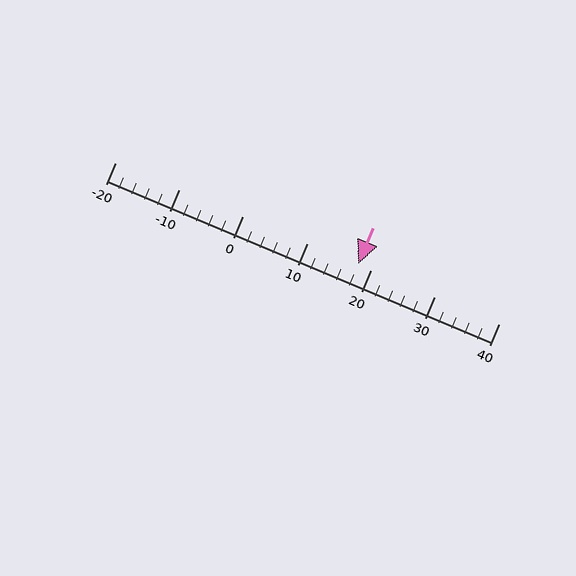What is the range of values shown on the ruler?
The ruler shows values from -20 to 40.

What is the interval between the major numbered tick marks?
The major tick marks are spaced 10 units apart.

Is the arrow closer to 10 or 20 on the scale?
The arrow is closer to 20.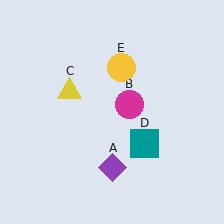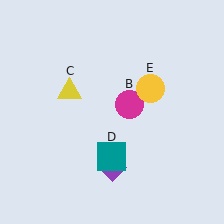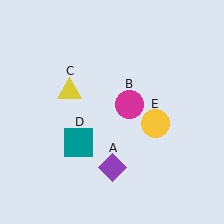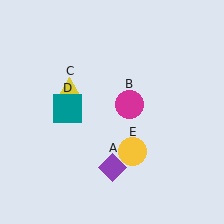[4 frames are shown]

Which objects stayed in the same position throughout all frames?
Purple diamond (object A) and magenta circle (object B) and yellow triangle (object C) remained stationary.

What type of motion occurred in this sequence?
The teal square (object D), yellow circle (object E) rotated clockwise around the center of the scene.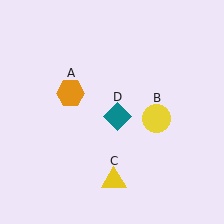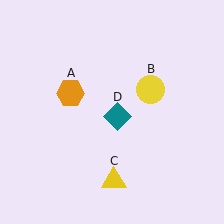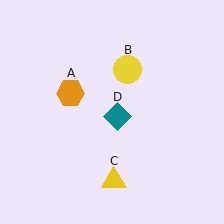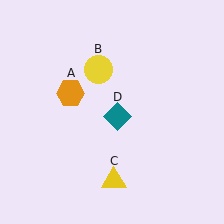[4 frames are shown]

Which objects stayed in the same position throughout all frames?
Orange hexagon (object A) and yellow triangle (object C) and teal diamond (object D) remained stationary.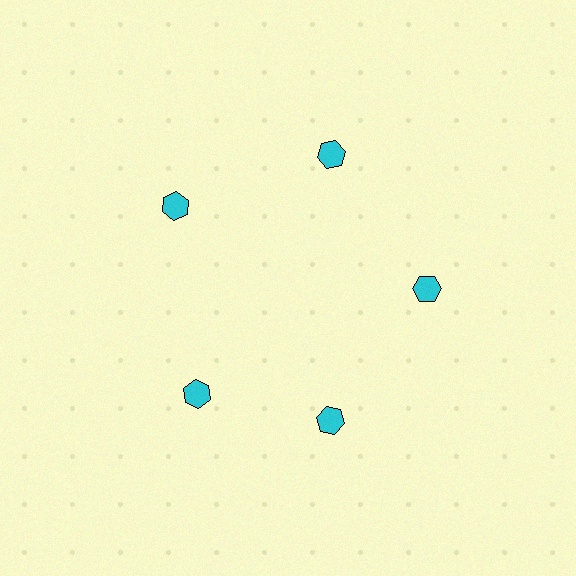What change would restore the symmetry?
The symmetry would be restored by rotating it back into even spacing with its neighbors so that all 5 hexagons sit at equal angles and equal distance from the center.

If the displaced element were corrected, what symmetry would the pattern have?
It would have 5-fold rotational symmetry — the pattern would map onto itself every 72 degrees.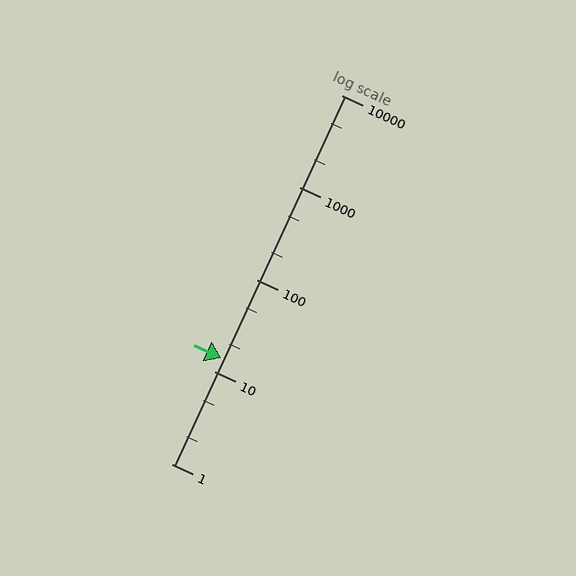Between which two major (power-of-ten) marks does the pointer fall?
The pointer is between 10 and 100.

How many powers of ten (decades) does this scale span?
The scale spans 4 decades, from 1 to 10000.